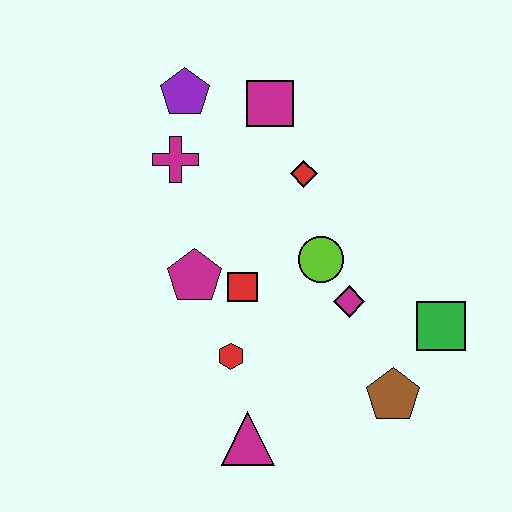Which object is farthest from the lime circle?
The purple pentagon is farthest from the lime circle.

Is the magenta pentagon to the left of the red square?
Yes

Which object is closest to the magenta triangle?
The red hexagon is closest to the magenta triangle.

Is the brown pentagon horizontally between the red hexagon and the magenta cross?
No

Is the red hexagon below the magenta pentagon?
Yes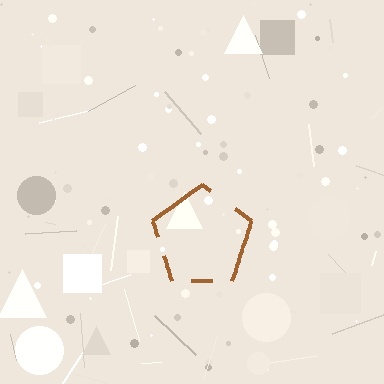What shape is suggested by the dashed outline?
The dashed outline suggests a pentagon.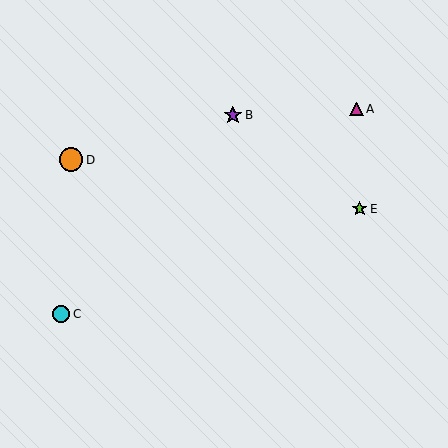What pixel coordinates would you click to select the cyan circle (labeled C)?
Click at (61, 314) to select the cyan circle C.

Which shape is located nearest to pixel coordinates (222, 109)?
The purple star (labeled B) at (233, 115) is nearest to that location.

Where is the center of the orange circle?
The center of the orange circle is at (71, 160).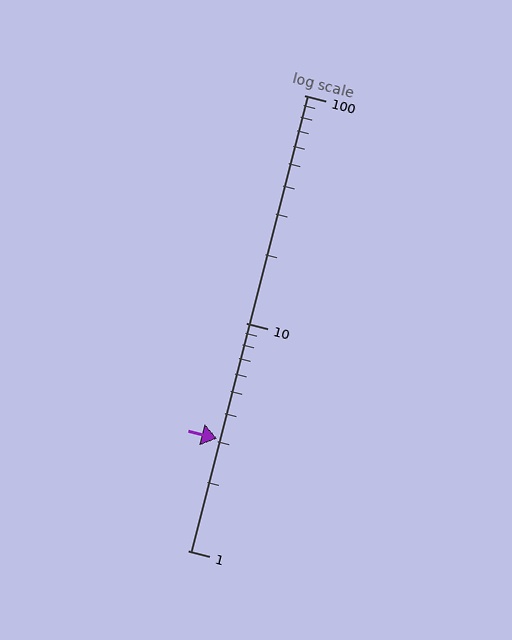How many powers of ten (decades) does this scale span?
The scale spans 2 decades, from 1 to 100.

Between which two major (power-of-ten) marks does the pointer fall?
The pointer is between 1 and 10.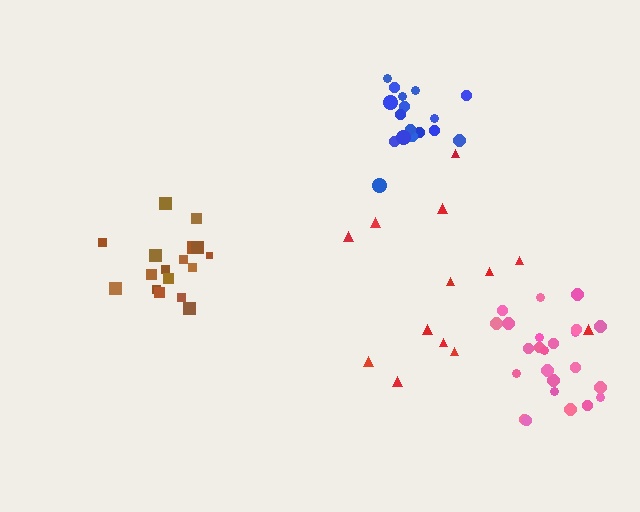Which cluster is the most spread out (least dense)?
Red.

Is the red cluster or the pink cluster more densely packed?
Pink.